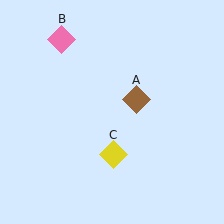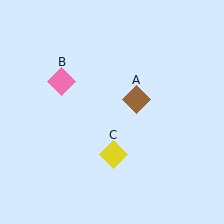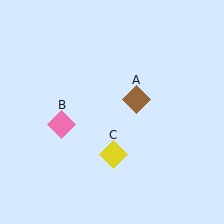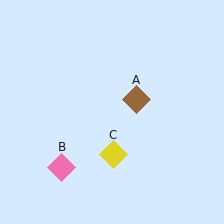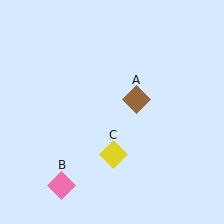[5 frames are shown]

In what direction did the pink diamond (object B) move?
The pink diamond (object B) moved down.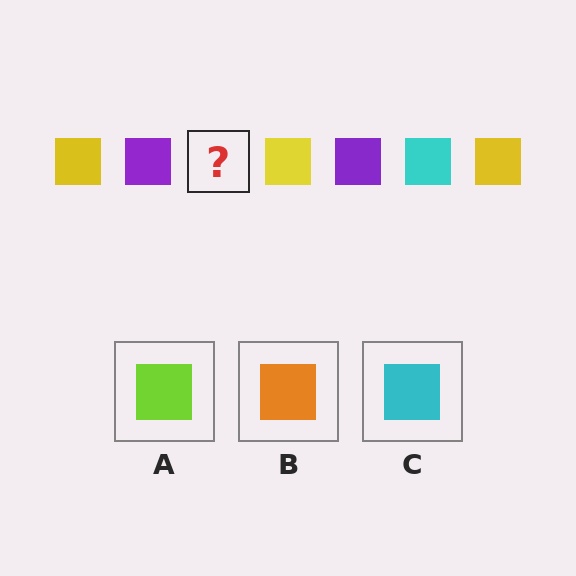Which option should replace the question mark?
Option C.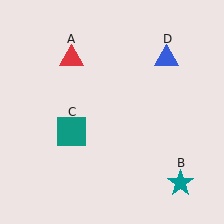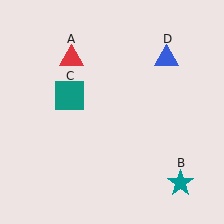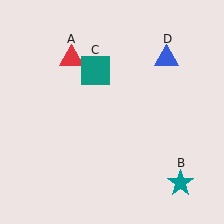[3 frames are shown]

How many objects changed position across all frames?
1 object changed position: teal square (object C).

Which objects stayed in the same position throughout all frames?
Red triangle (object A) and teal star (object B) and blue triangle (object D) remained stationary.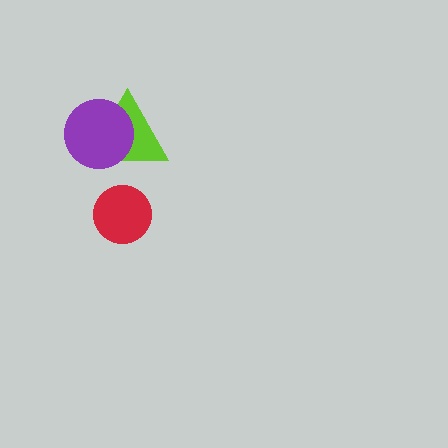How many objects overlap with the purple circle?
1 object overlaps with the purple circle.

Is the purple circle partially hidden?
No, no other shape covers it.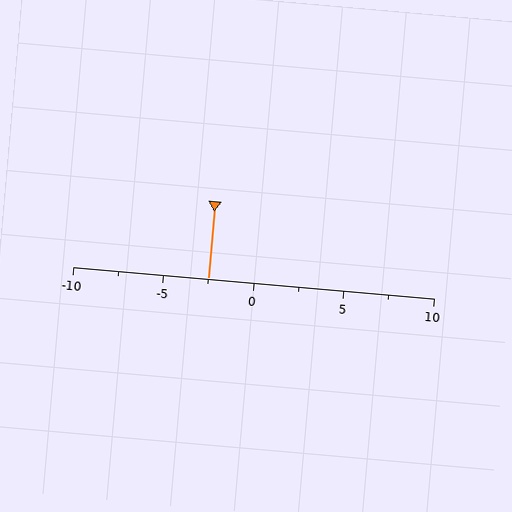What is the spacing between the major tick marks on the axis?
The major ticks are spaced 5 apart.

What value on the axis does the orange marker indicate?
The marker indicates approximately -2.5.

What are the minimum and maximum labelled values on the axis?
The axis runs from -10 to 10.